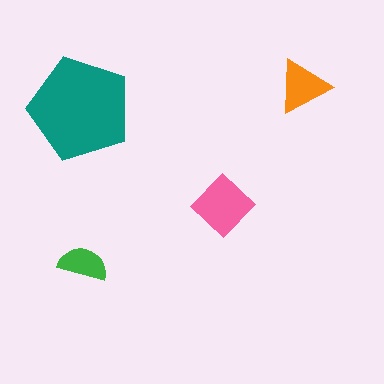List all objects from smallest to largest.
The green semicircle, the orange triangle, the pink diamond, the teal pentagon.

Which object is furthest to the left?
The teal pentagon is leftmost.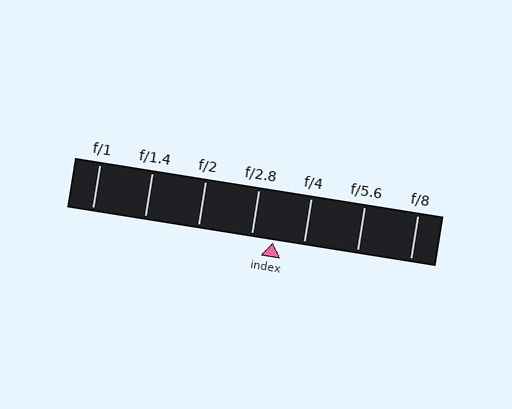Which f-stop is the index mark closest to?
The index mark is closest to f/2.8.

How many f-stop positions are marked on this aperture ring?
There are 7 f-stop positions marked.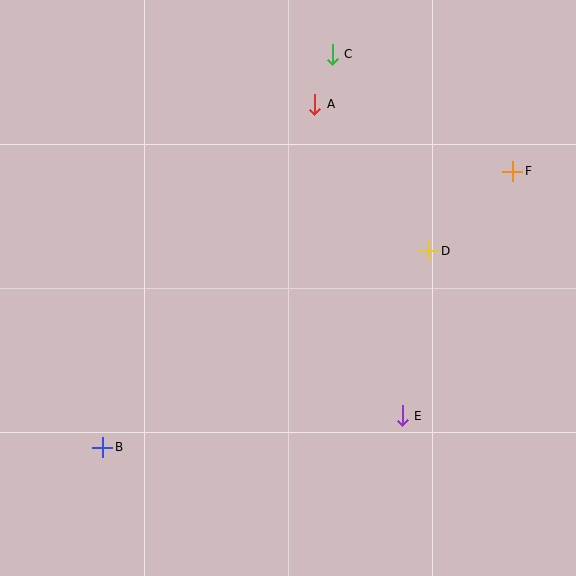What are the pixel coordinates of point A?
Point A is at (315, 104).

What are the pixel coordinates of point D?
Point D is at (429, 251).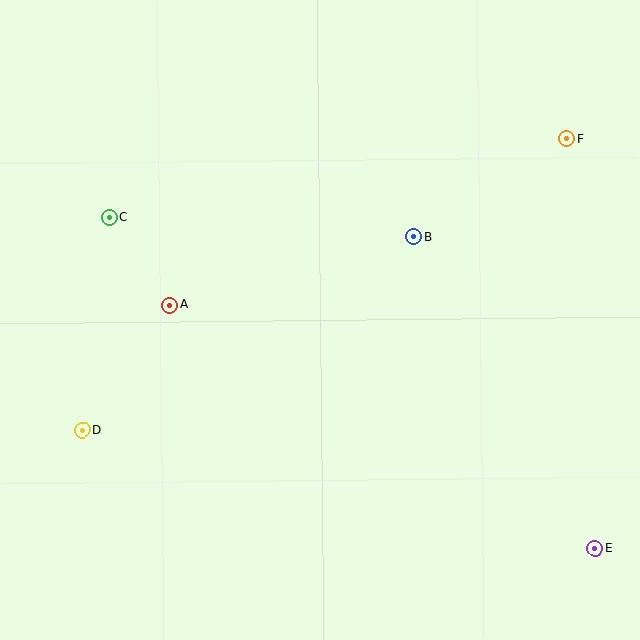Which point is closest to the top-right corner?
Point F is closest to the top-right corner.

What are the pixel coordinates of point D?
Point D is at (82, 430).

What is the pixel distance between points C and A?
The distance between C and A is 106 pixels.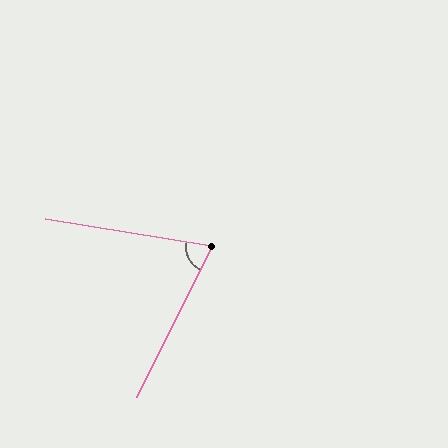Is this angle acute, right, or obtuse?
It is acute.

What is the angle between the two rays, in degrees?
Approximately 73 degrees.